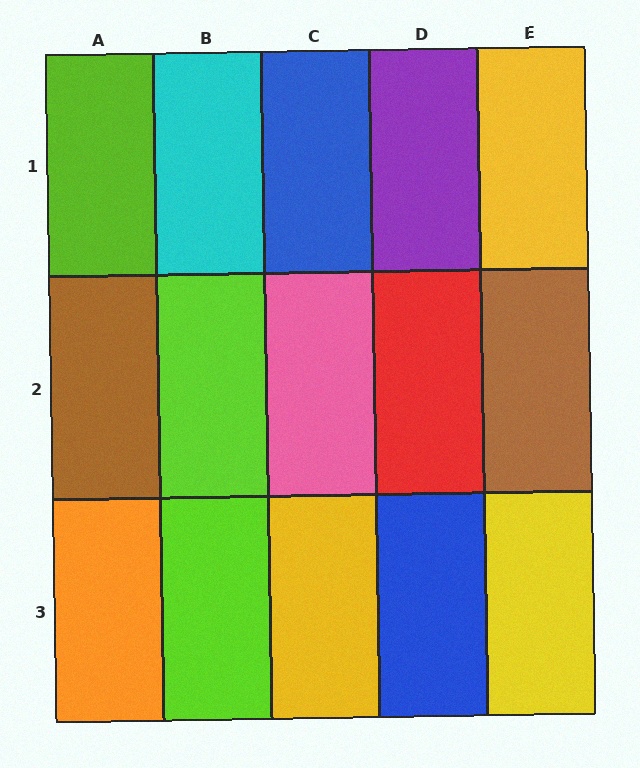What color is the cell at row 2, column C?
Pink.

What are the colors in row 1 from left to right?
Lime, cyan, blue, purple, yellow.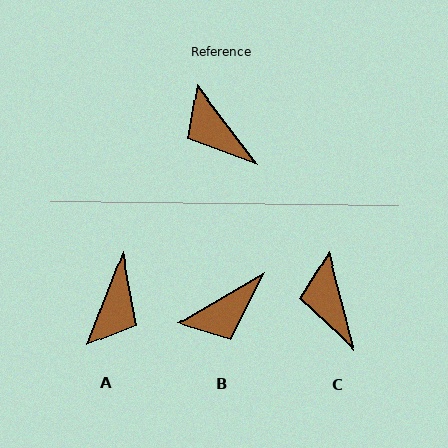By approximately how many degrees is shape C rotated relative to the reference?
Approximately 22 degrees clockwise.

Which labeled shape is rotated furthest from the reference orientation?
A, about 122 degrees away.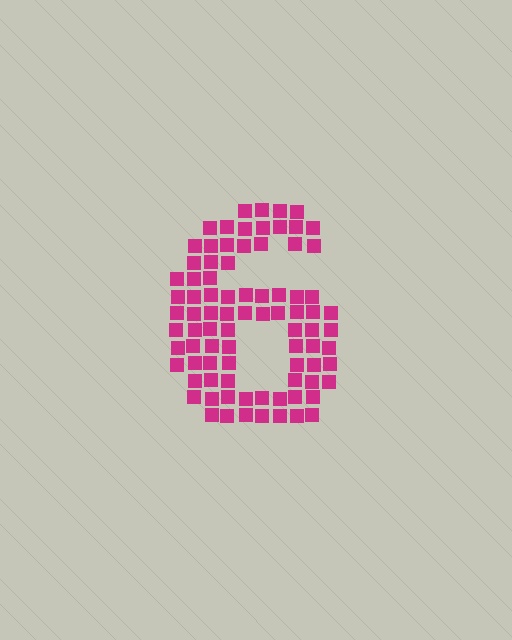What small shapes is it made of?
It is made of small squares.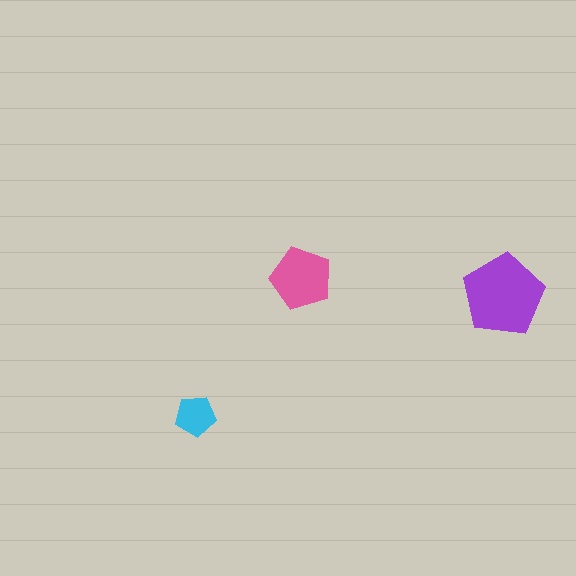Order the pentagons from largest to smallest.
the purple one, the pink one, the cyan one.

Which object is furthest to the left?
The cyan pentagon is leftmost.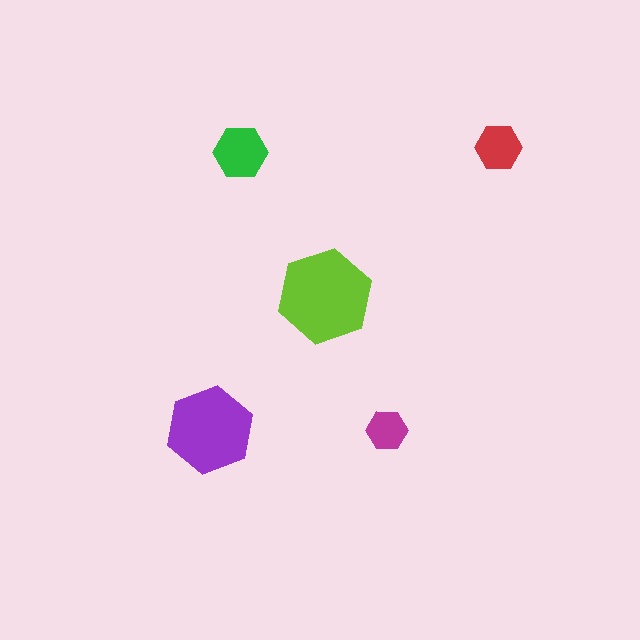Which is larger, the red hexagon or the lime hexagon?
The lime one.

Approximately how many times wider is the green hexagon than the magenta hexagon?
About 1.5 times wider.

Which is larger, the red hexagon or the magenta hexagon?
The red one.